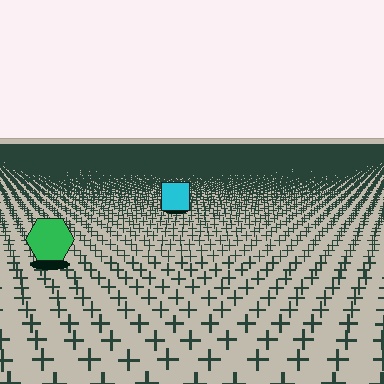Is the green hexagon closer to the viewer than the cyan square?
Yes. The green hexagon is closer — you can tell from the texture gradient: the ground texture is coarser near it.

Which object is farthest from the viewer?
The cyan square is farthest from the viewer. It appears smaller and the ground texture around it is denser.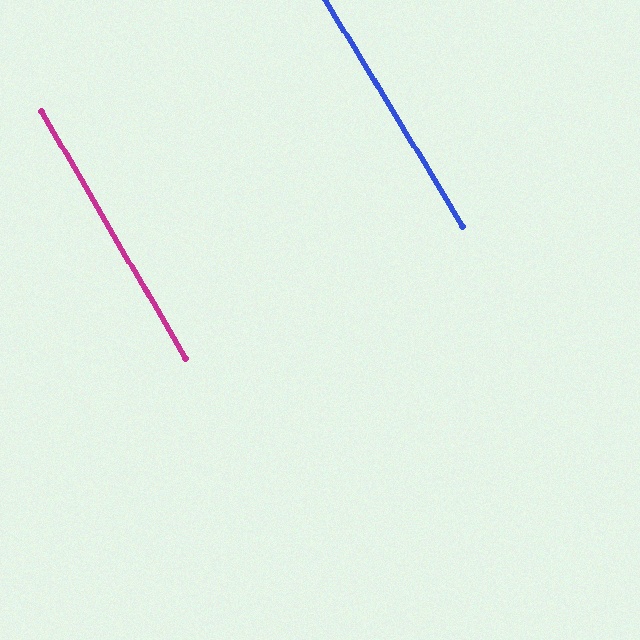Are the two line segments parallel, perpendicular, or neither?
Parallel — their directions differ by only 0.7°.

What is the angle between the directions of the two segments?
Approximately 1 degree.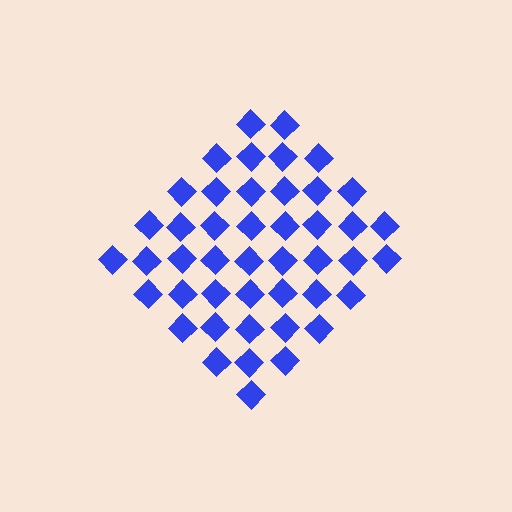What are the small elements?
The small elements are diamonds.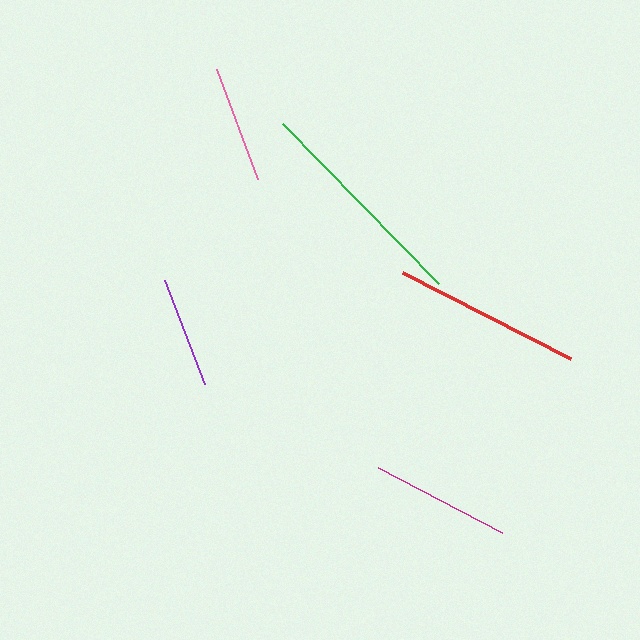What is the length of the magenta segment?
The magenta segment is approximately 139 pixels long.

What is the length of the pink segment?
The pink segment is approximately 117 pixels long.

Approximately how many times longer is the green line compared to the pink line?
The green line is approximately 1.9 times the length of the pink line.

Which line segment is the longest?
The green line is the longest at approximately 224 pixels.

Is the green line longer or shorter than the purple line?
The green line is longer than the purple line.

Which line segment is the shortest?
The purple line is the shortest at approximately 111 pixels.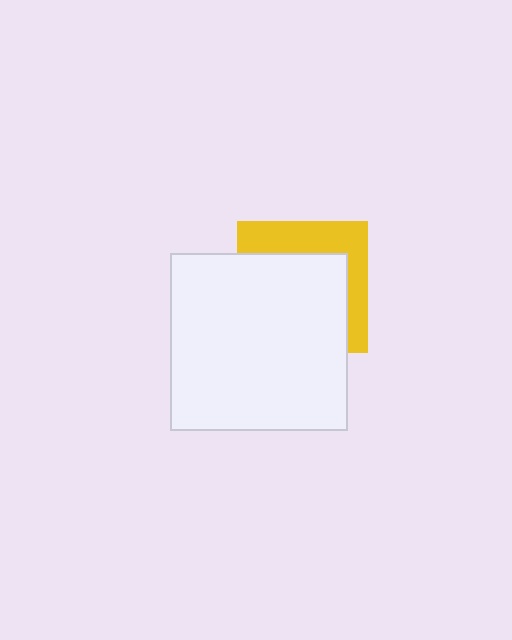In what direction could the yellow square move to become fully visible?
The yellow square could move toward the upper-right. That would shift it out from behind the white square entirely.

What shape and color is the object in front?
The object in front is a white square.